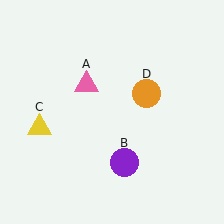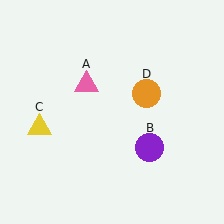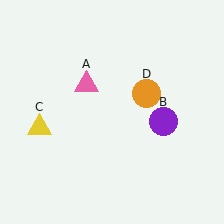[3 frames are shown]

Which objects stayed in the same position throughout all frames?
Pink triangle (object A) and yellow triangle (object C) and orange circle (object D) remained stationary.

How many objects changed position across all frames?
1 object changed position: purple circle (object B).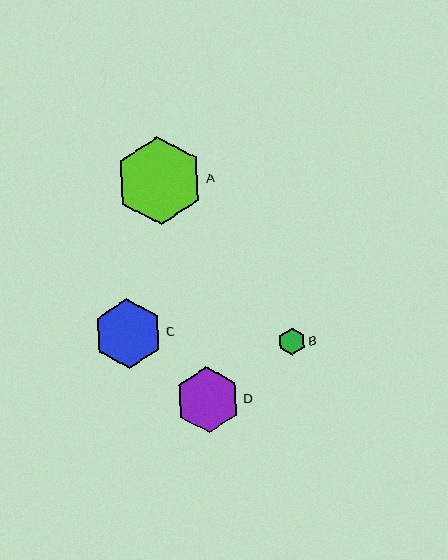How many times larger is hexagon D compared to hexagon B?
Hexagon D is approximately 2.4 times the size of hexagon B.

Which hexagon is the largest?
Hexagon A is the largest with a size of approximately 88 pixels.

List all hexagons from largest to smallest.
From largest to smallest: A, C, D, B.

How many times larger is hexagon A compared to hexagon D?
Hexagon A is approximately 1.3 times the size of hexagon D.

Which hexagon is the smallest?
Hexagon B is the smallest with a size of approximately 27 pixels.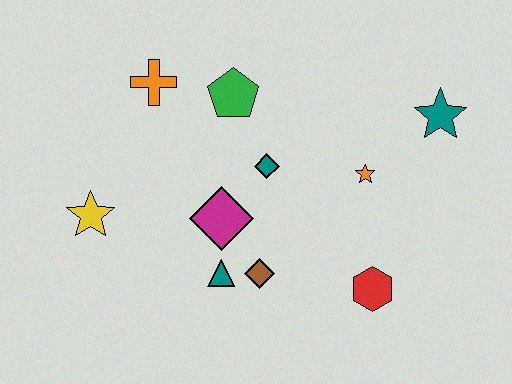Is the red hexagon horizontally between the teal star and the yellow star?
Yes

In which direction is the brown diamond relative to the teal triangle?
The brown diamond is to the right of the teal triangle.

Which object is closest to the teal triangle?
The brown diamond is closest to the teal triangle.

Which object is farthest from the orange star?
The yellow star is farthest from the orange star.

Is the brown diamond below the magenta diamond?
Yes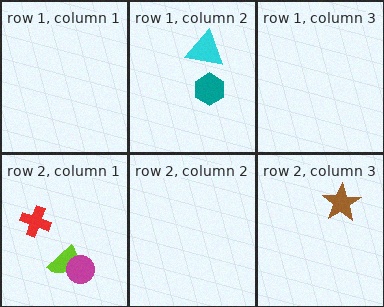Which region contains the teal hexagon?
The row 1, column 2 region.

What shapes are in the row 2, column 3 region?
The brown star.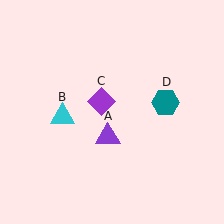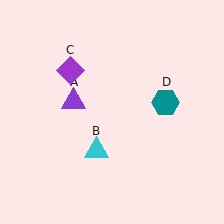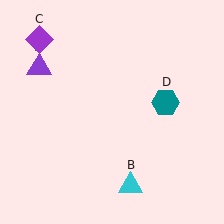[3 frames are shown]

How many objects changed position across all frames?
3 objects changed position: purple triangle (object A), cyan triangle (object B), purple diamond (object C).